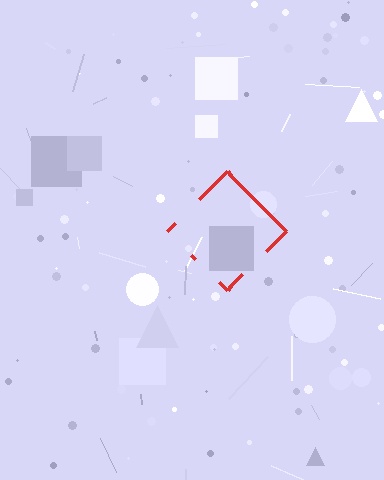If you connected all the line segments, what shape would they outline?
They would outline a diamond.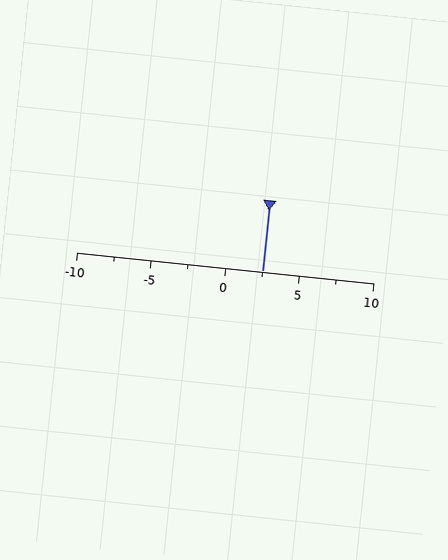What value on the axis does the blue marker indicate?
The marker indicates approximately 2.5.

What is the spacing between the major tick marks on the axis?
The major ticks are spaced 5 apart.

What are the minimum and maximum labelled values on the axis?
The axis runs from -10 to 10.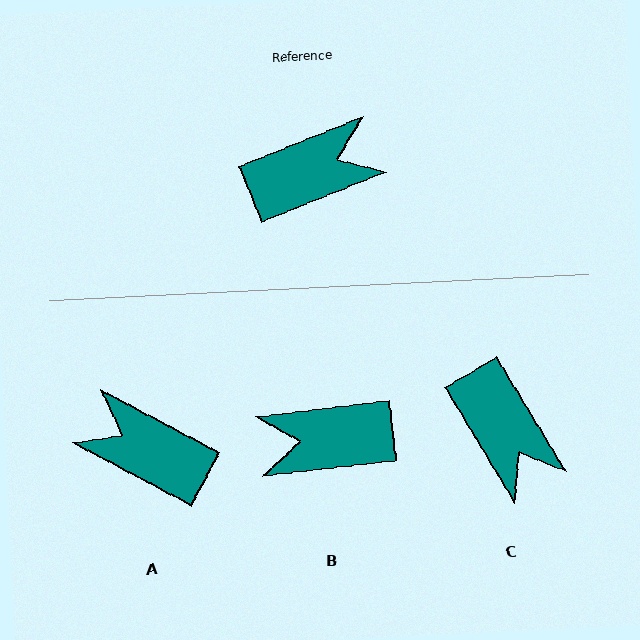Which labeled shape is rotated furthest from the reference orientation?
B, about 165 degrees away.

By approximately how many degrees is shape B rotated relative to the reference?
Approximately 165 degrees counter-clockwise.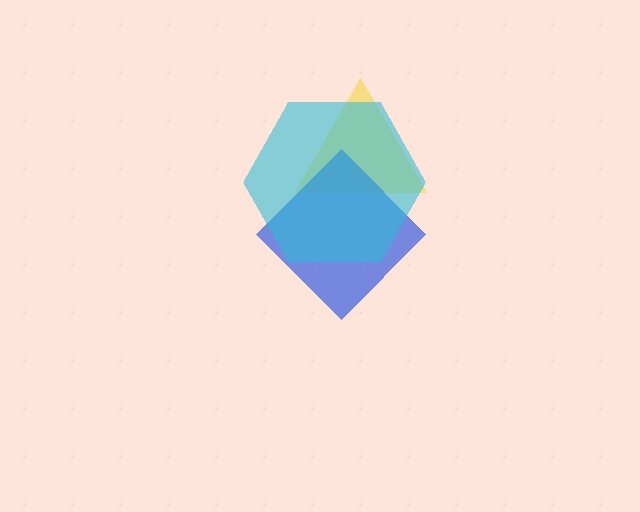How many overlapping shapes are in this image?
There are 3 overlapping shapes in the image.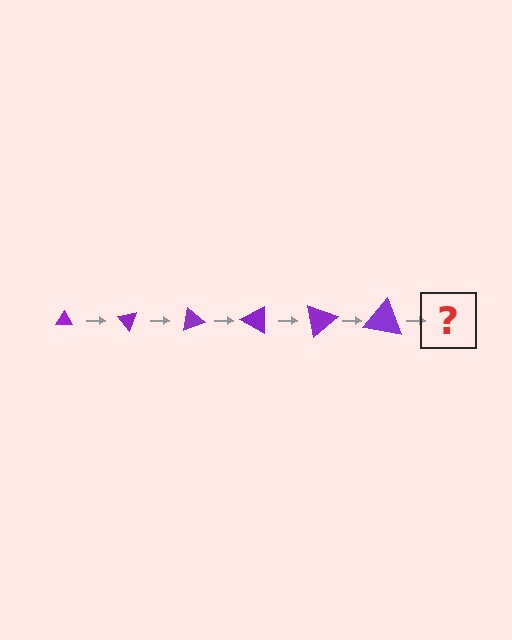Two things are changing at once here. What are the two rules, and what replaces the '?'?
The two rules are that the triangle grows larger each step and it rotates 50 degrees each step. The '?' should be a triangle, larger than the previous one and rotated 300 degrees from the start.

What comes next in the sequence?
The next element should be a triangle, larger than the previous one and rotated 300 degrees from the start.